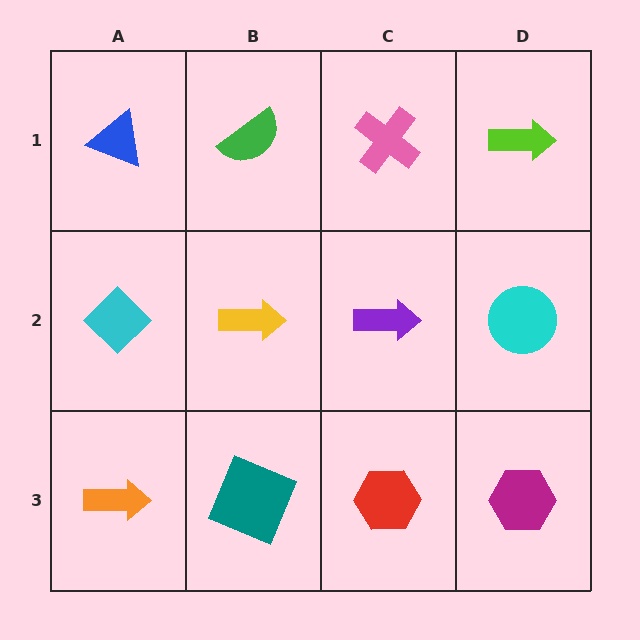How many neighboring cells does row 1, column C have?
3.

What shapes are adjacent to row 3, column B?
A yellow arrow (row 2, column B), an orange arrow (row 3, column A), a red hexagon (row 3, column C).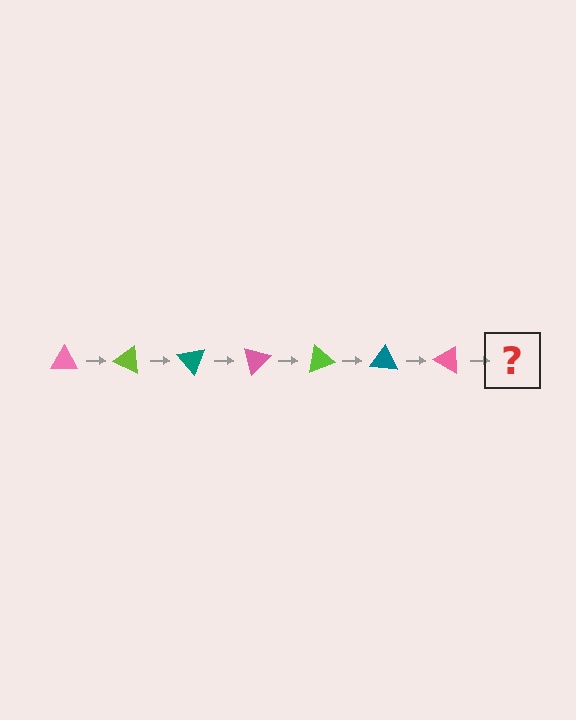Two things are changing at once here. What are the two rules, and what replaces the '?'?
The two rules are that it rotates 25 degrees each step and the color cycles through pink, lime, and teal. The '?' should be a lime triangle, rotated 175 degrees from the start.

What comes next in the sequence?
The next element should be a lime triangle, rotated 175 degrees from the start.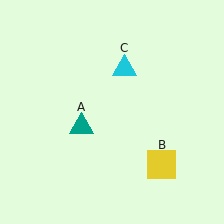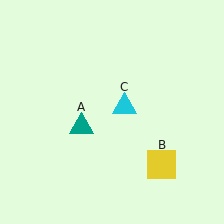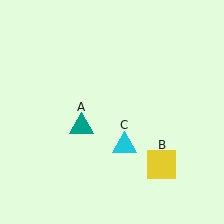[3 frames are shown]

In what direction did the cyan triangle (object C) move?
The cyan triangle (object C) moved down.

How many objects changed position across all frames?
1 object changed position: cyan triangle (object C).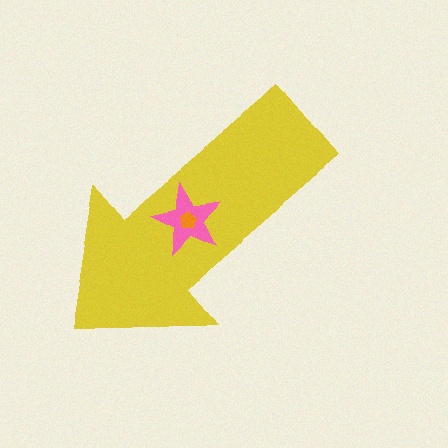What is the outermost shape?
The yellow arrow.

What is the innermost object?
The orange pentagon.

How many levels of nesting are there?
3.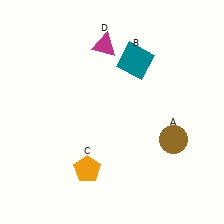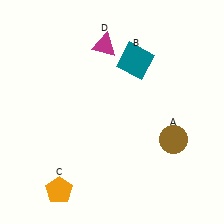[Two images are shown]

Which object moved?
The orange pentagon (C) moved left.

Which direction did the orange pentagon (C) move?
The orange pentagon (C) moved left.